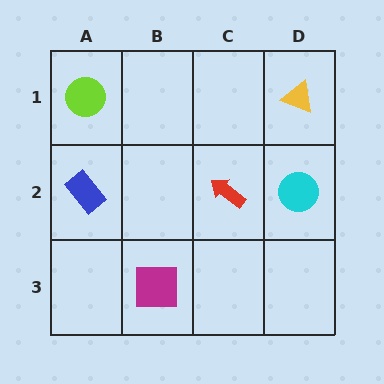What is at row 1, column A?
A lime circle.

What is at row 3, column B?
A magenta square.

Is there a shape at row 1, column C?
No, that cell is empty.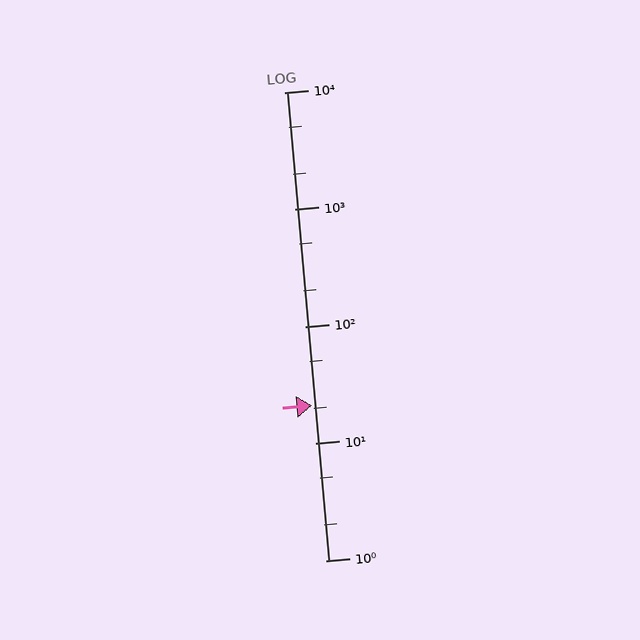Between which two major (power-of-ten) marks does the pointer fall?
The pointer is between 10 and 100.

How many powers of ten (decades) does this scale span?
The scale spans 4 decades, from 1 to 10000.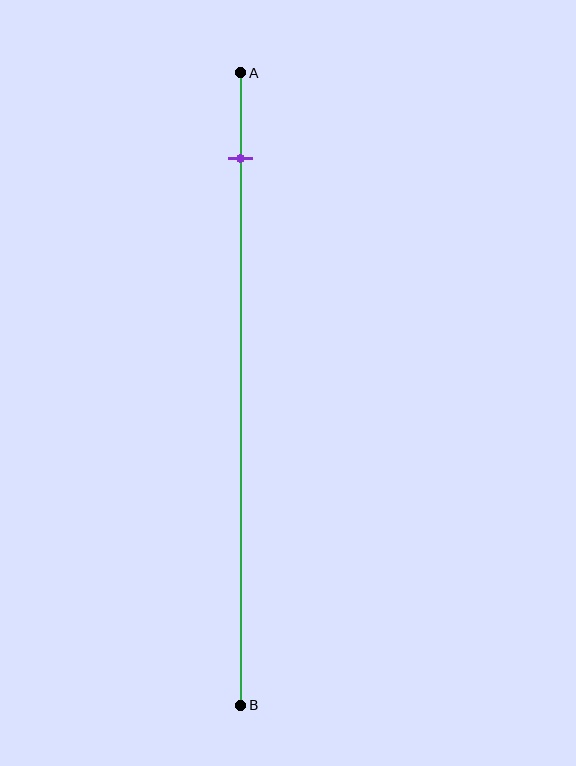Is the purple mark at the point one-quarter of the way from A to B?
No, the mark is at about 15% from A, not at the 25% one-quarter point.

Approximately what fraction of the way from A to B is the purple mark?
The purple mark is approximately 15% of the way from A to B.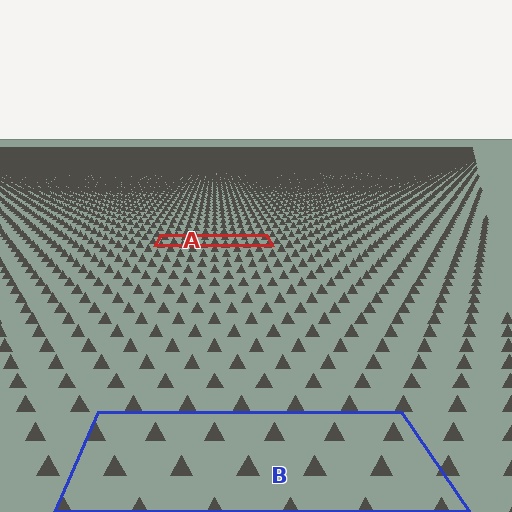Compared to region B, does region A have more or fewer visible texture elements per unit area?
Region A has more texture elements per unit area — they are packed more densely because it is farther away.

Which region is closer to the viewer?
Region B is closer. The texture elements there are larger and more spread out.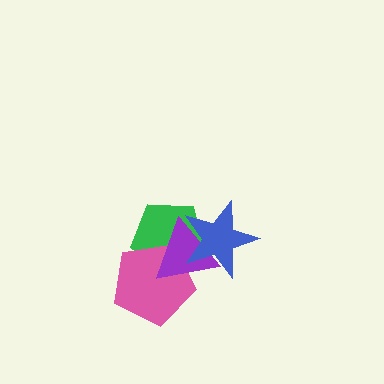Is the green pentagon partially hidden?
Yes, it is partially covered by another shape.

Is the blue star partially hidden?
No, no other shape covers it.